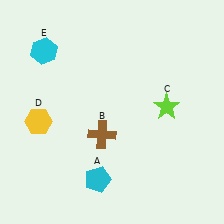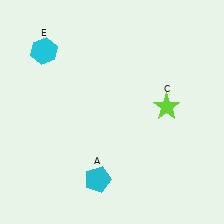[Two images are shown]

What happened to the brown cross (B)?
The brown cross (B) was removed in Image 2. It was in the bottom-left area of Image 1.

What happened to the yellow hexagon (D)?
The yellow hexagon (D) was removed in Image 2. It was in the bottom-left area of Image 1.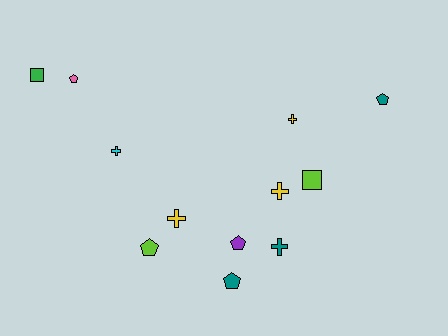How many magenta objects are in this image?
There are no magenta objects.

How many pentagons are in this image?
There are 5 pentagons.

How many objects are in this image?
There are 12 objects.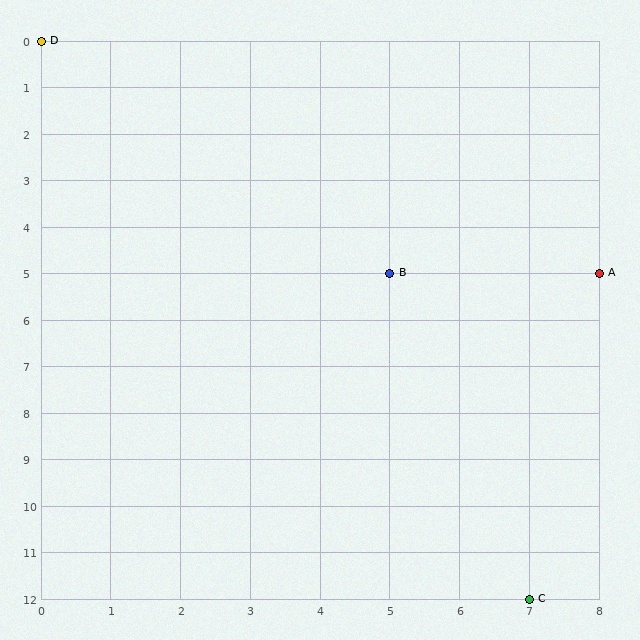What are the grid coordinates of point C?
Point C is at grid coordinates (7, 12).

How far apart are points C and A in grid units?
Points C and A are 1 column and 7 rows apart (about 7.1 grid units diagonally).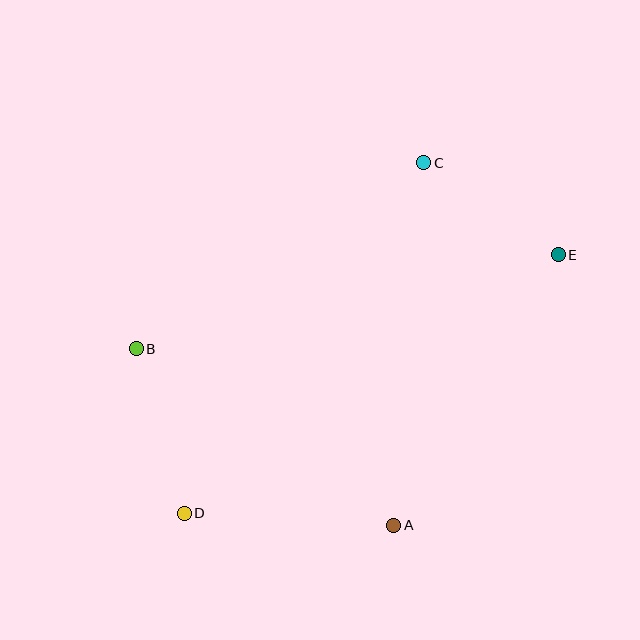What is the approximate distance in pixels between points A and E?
The distance between A and E is approximately 317 pixels.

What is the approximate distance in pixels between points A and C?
The distance between A and C is approximately 364 pixels.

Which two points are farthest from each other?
Points D and E are farthest from each other.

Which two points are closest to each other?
Points C and E are closest to each other.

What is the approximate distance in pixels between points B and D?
The distance between B and D is approximately 172 pixels.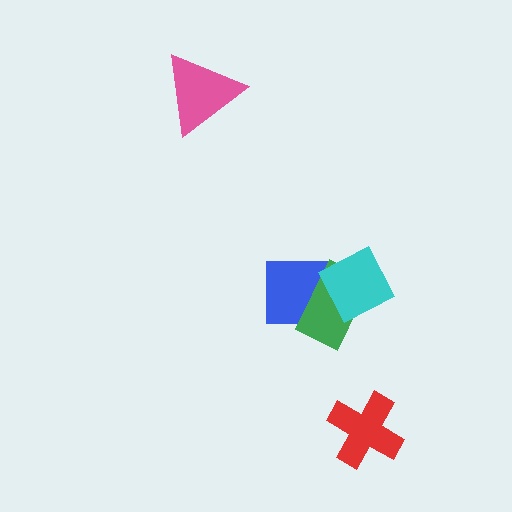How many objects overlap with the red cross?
0 objects overlap with the red cross.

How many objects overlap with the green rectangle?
2 objects overlap with the green rectangle.